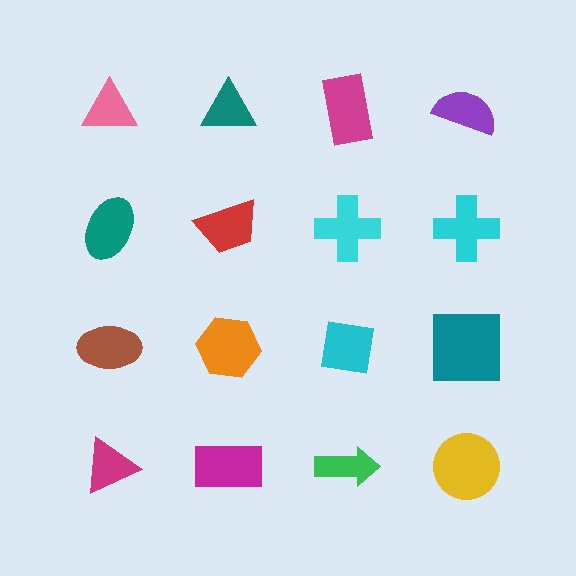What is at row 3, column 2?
An orange hexagon.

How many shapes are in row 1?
4 shapes.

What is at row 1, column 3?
A magenta rectangle.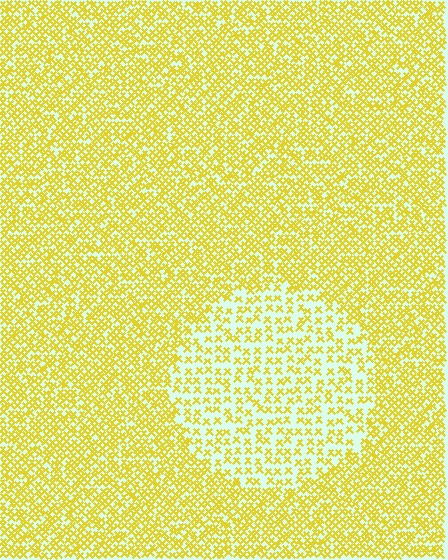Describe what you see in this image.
The image contains small yellow elements arranged at two different densities. A circle-shaped region is visible where the elements are less densely packed than the surrounding area.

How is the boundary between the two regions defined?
The boundary is defined by a change in element density (approximately 2.1x ratio). All elements are the same color, size, and shape.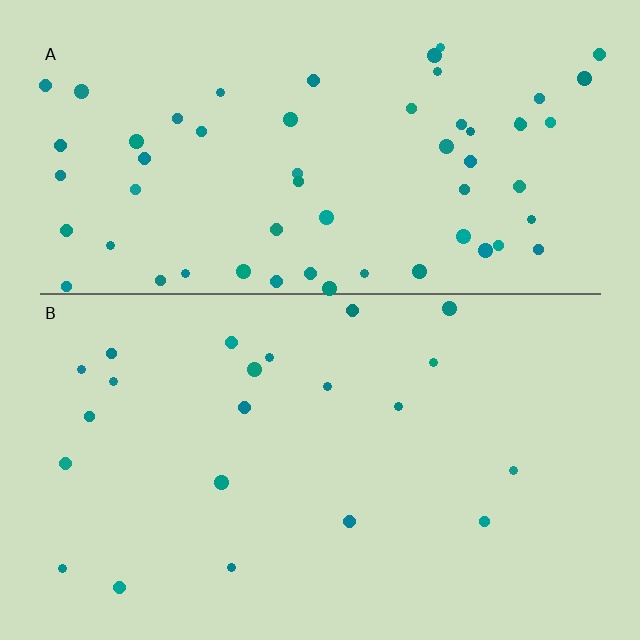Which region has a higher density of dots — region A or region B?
A (the top).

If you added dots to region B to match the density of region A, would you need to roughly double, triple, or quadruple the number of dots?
Approximately triple.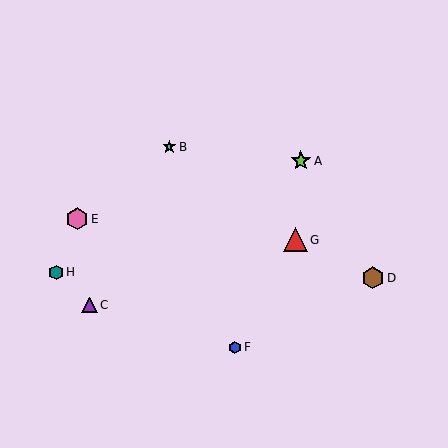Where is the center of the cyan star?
The center of the cyan star is at (169, 147).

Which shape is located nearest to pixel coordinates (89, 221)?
The pink hexagon (labeled E) at (77, 219) is nearest to that location.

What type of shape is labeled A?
Shape A is a lime star.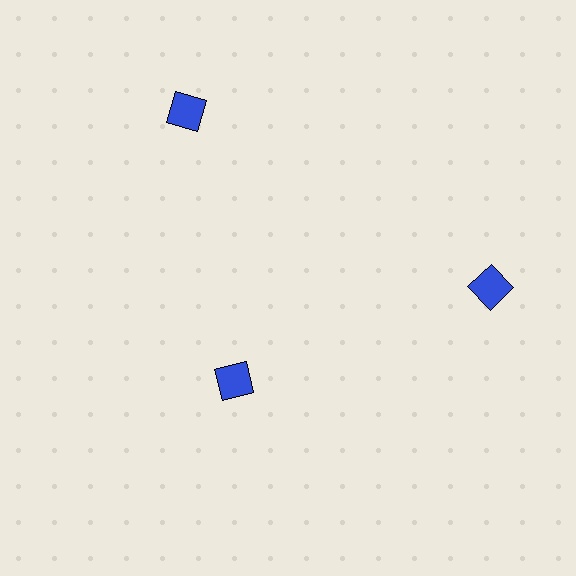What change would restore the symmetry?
The symmetry would be restored by moving it outward, back onto the ring so that all 3 diamonds sit at equal angles and equal distance from the center.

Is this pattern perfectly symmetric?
No. The 3 blue diamonds are arranged in a ring, but one element near the 7 o'clock position is pulled inward toward the center, breaking the 3-fold rotational symmetry.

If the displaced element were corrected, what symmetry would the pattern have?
It would have 3-fold rotational symmetry — the pattern would map onto itself every 120 degrees.